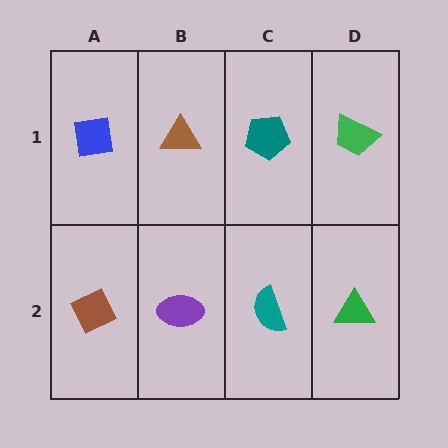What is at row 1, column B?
A brown triangle.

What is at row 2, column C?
A teal semicircle.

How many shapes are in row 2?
4 shapes.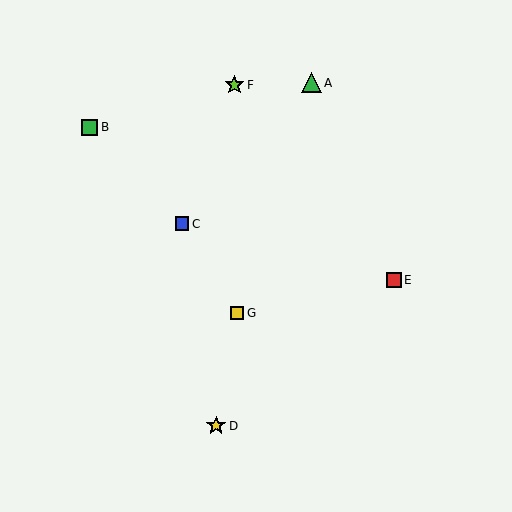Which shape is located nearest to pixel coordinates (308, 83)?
The green triangle (labeled A) at (311, 83) is nearest to that location.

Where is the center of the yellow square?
The center of the yellow square is at (237, 313).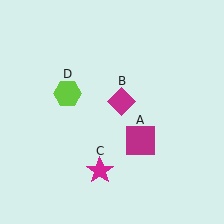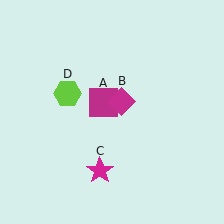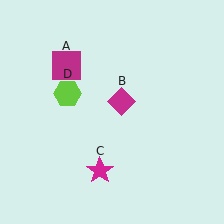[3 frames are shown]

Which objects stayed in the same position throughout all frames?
Magenta diamond (object B) and magenta star (object C) and lime hexagon (object D) remained stationary.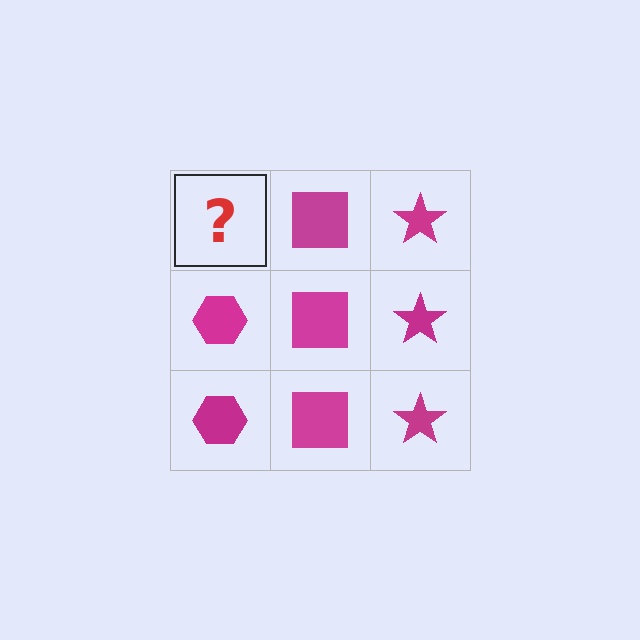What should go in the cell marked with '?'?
The missing cell should contain a magenta hexagon.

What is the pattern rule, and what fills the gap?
The rule is that each column has a consistent shape. The gap should be filled with a magenta hexagon.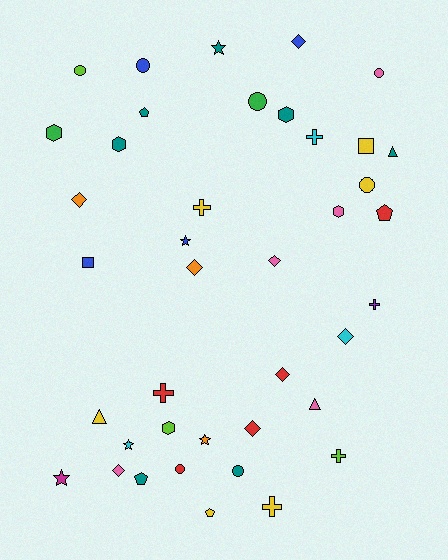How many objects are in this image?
There are 40 objects.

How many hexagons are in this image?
There are 5 hexagons.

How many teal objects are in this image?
There are 7 teal objects.